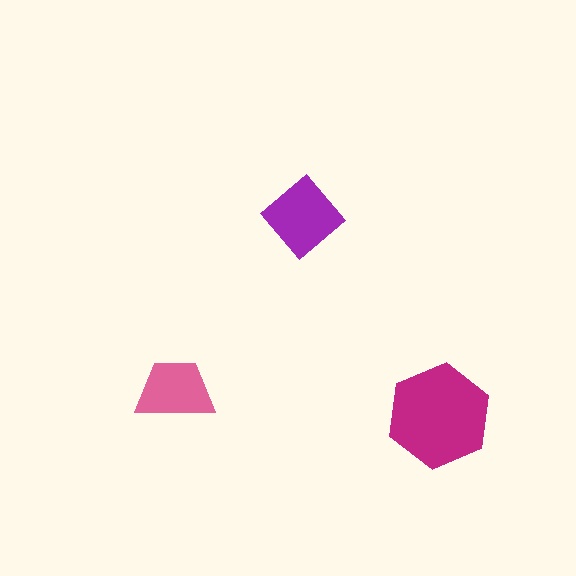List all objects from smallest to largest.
The pink trapezoid, the purple diamond, the magenta hexagon.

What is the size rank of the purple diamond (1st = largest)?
2nd.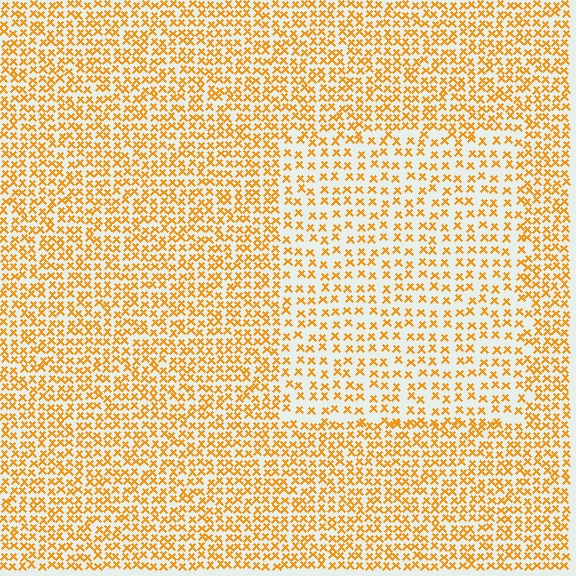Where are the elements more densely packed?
The elements are more densely packed outside the rectangle boundary.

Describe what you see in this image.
The image contains small orange elements arranged at two different densities. A rectangle-shaped region is visible where the elements are less densely packed than the surrounding area.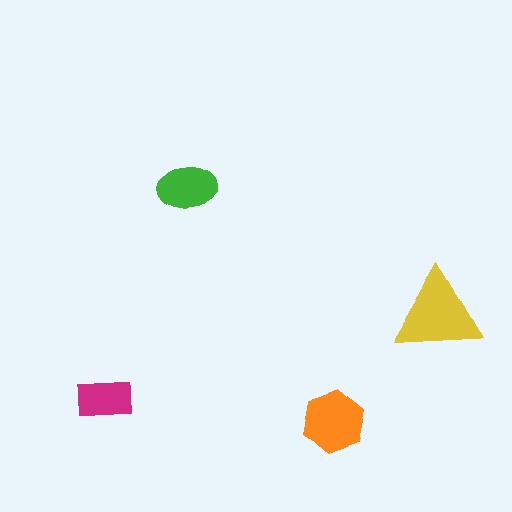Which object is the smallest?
The magenta rectangle.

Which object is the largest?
The yellow triangle.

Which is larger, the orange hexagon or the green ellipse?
The orange hexagon.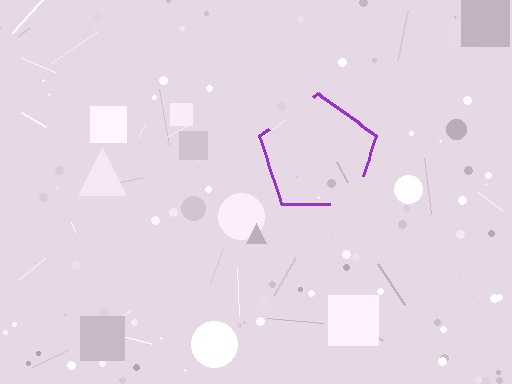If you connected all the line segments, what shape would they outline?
They would outline a pentagon.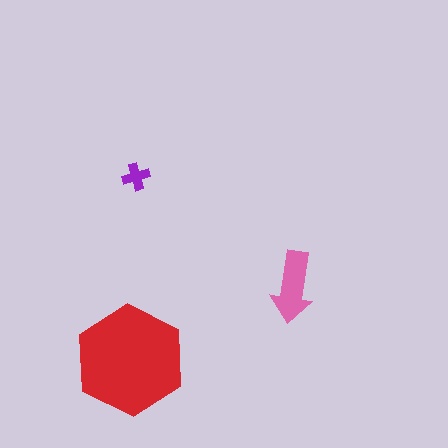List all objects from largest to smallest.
The red hexagon, the pink arrow, the purple cross.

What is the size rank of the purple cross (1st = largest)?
3rd.